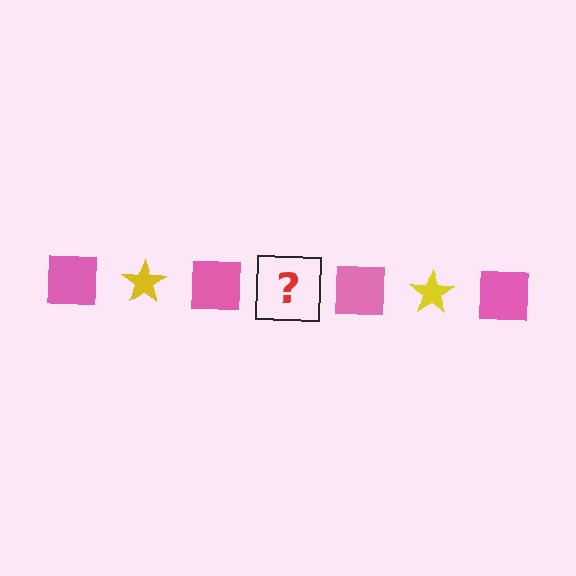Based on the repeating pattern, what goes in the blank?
The blank should be a yellow star.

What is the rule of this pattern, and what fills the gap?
The rule is that the pattern alternates between pink square and yellow star. The gap should be filled with a yellow star.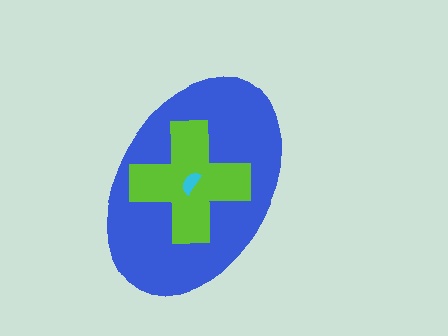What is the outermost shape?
The blue ellipse.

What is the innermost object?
The cyan semicircle.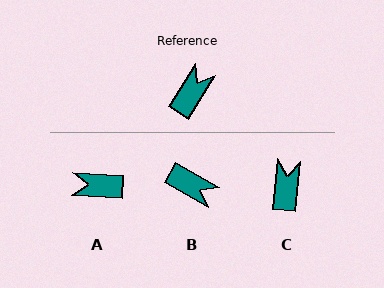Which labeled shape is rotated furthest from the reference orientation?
A, about 118 degrees away.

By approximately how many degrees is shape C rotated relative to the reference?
Approximately 27 degrees counter-clockwise.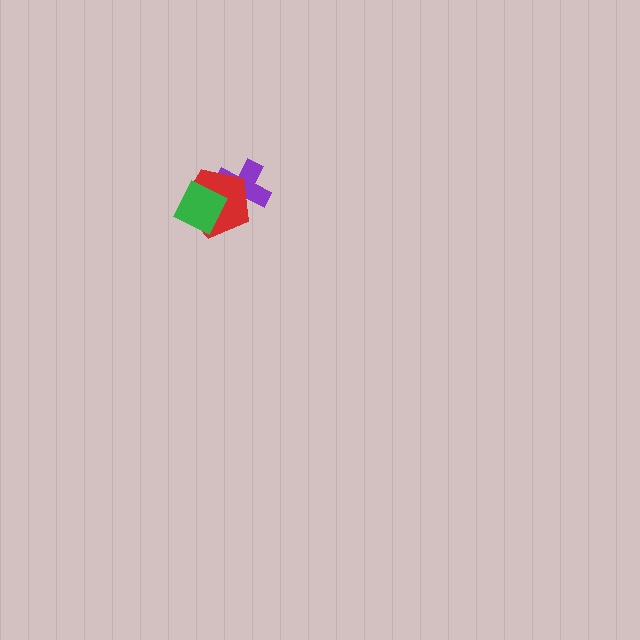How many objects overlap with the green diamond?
2 objects overlap with the green diamond.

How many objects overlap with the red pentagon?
2 objects overlap with the red pentagon.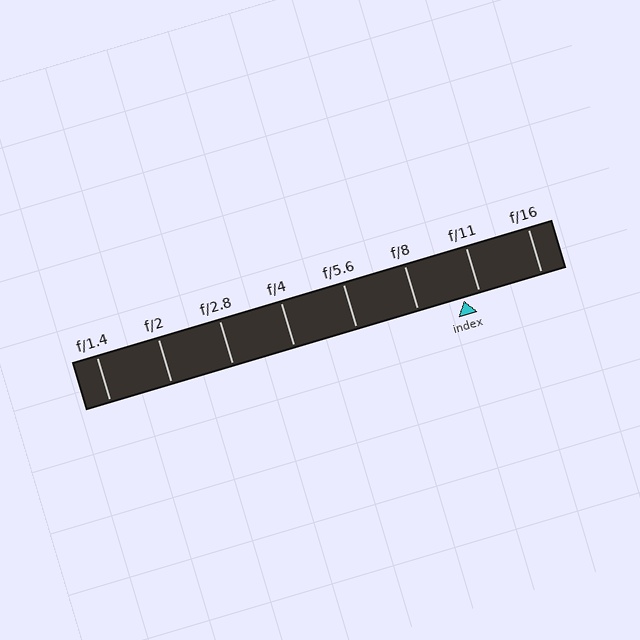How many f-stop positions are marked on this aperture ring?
There are 8 f-stop positions marked.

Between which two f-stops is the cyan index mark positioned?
The index mark is between f/8 and f/11.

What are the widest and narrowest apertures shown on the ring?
The widest aperture shown is f/1.4 and the narrowest is f/16.